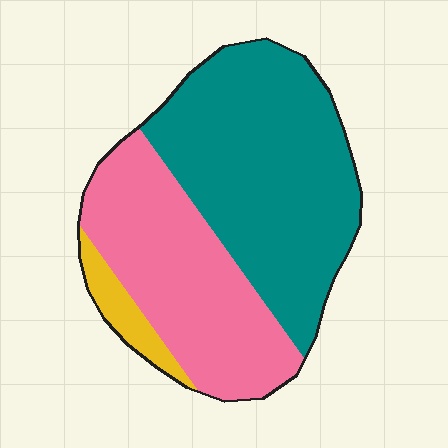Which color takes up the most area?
Teal, at roughly 55%.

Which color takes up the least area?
Yellow, at roughly 5%.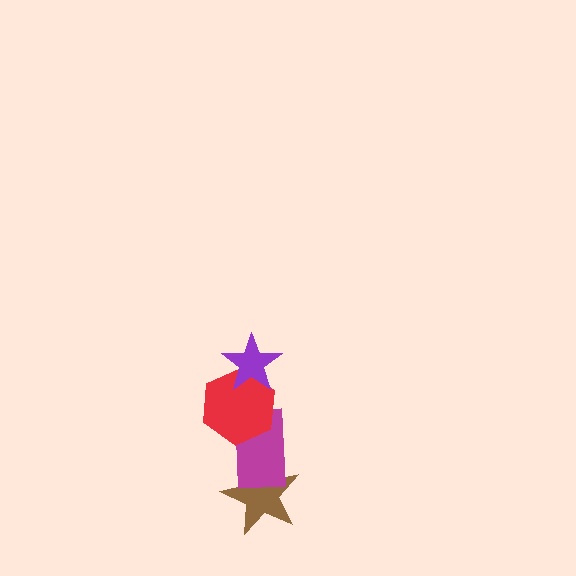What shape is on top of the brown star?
The magenta rectangle is on top of the brown star.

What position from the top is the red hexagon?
The red hexagon is 2nd from the top.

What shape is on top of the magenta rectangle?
The red hexagon is on top of the magenta rectangle.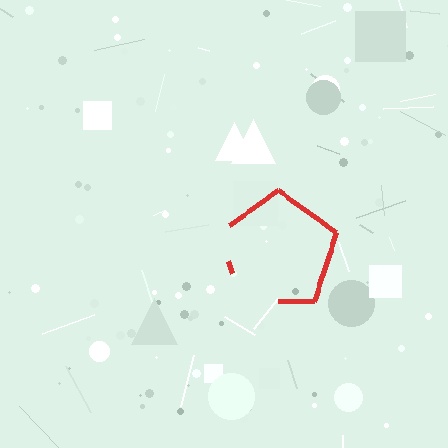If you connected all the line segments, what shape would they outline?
They would outline a pentagon.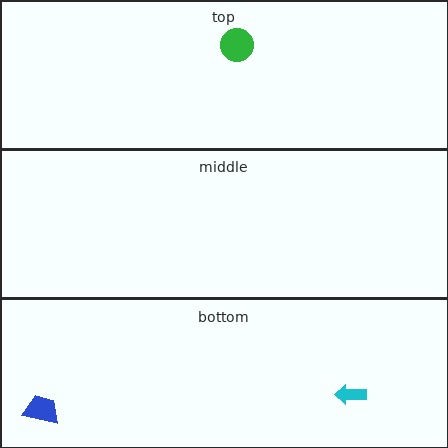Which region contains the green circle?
The top region.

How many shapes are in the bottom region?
2.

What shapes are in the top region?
The green circle.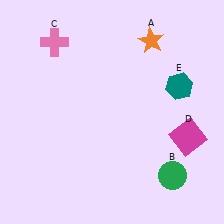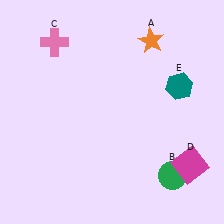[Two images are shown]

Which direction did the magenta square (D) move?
The magenta square (D) moved down.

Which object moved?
The magenta square (D) moved down.